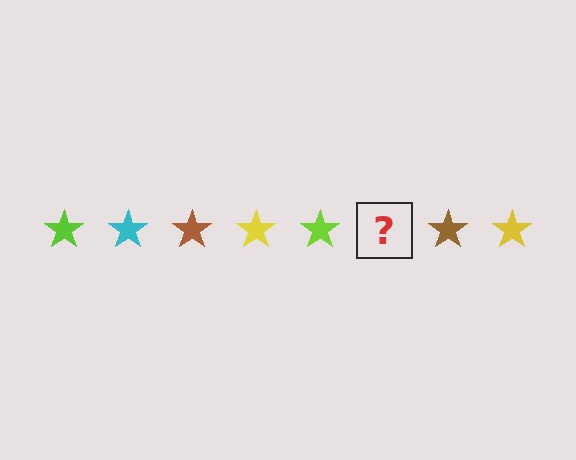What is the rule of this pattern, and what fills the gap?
The rule is that the pattern cycles through lime, cyan, brown, yellow stars. The gap should be filled with a cyan star.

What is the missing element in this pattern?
The missing element is a cyan star.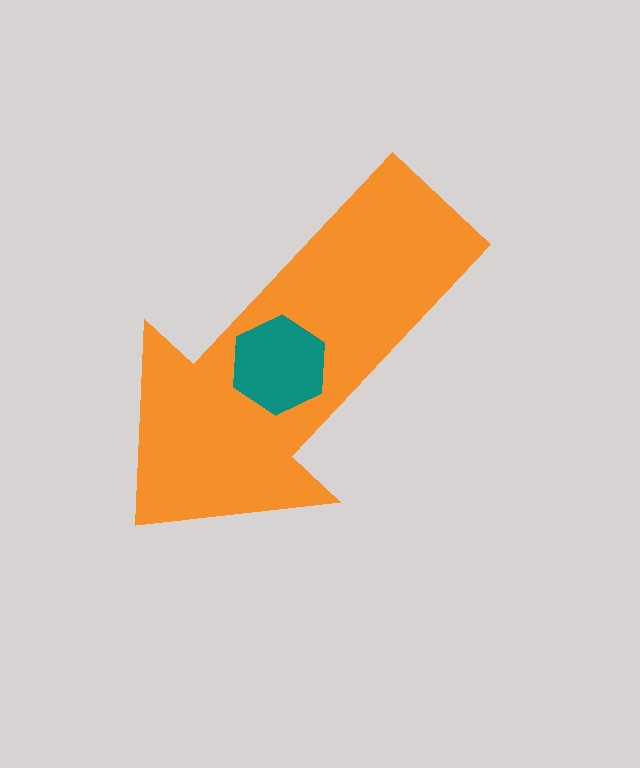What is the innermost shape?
The teal hexagon.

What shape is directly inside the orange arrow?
The teal hexagon.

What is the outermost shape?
The orange arrow.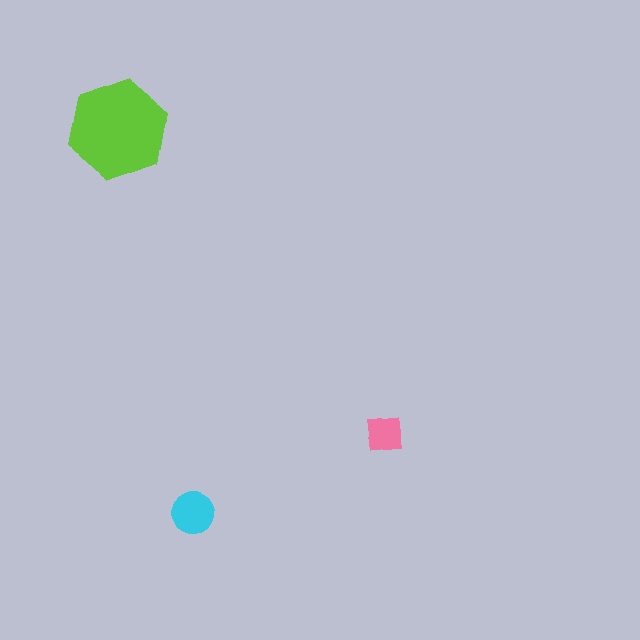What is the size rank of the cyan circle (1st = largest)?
2nd.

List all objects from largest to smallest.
The lime hexagon, the cyan circle, the pink square.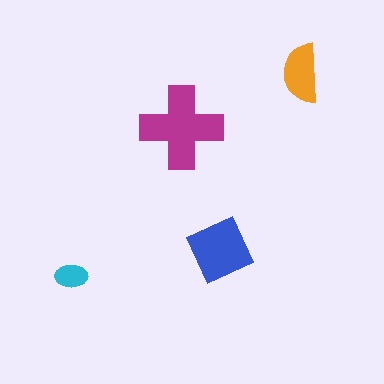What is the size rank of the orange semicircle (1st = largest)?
3rd.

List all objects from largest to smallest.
The magenta cross, the blue diamond, the orange semicircle, the cyan ellipse.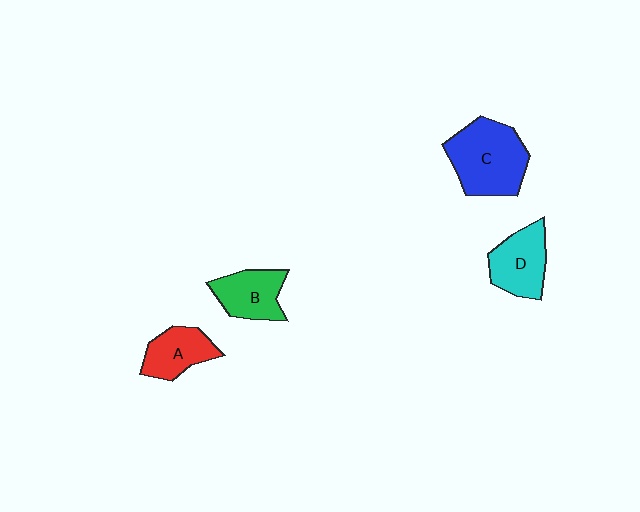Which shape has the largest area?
Shape C (blue).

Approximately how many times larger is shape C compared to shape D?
Approximately 1.5 times.